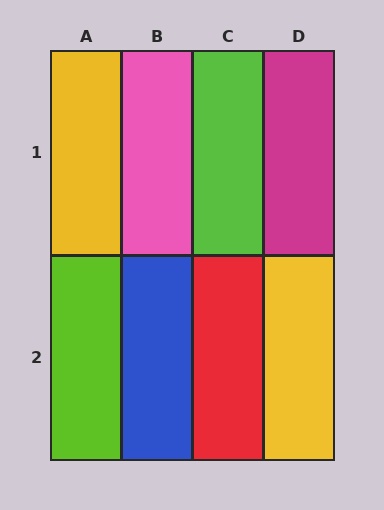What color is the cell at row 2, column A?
Lime.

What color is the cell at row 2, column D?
Yellow.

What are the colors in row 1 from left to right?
Yellow, pink, lime, magenta.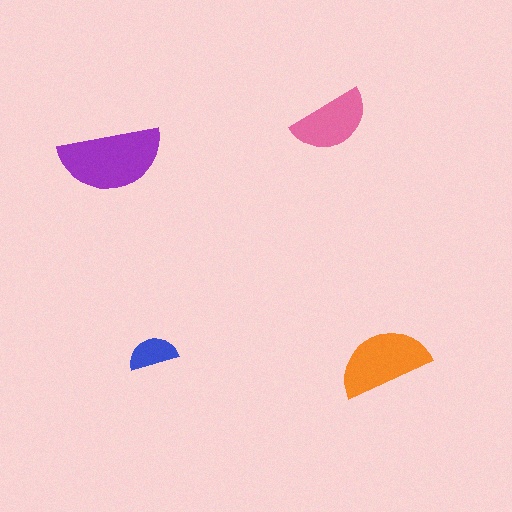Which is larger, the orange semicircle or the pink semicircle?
The orange one.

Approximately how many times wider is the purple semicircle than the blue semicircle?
About 2 times wider.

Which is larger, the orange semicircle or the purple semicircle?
The purple one.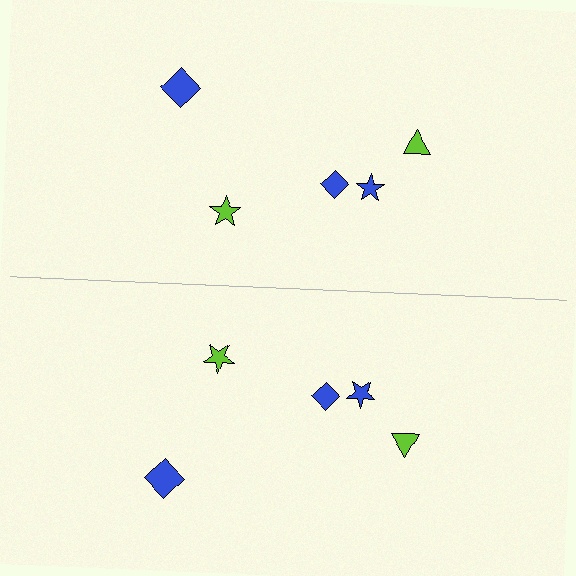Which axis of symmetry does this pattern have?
The pattern has a horizontal axis of symmetry running through the center of the image.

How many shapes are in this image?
There are 10 shapes in this image.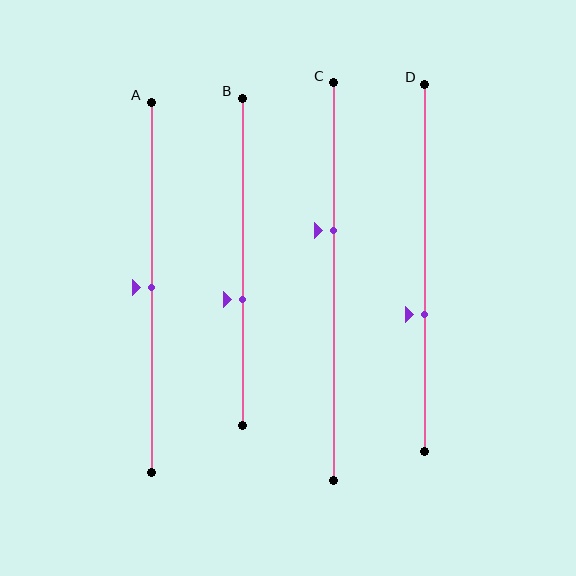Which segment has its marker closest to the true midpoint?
Segment A has its marker closest to the true midpoint.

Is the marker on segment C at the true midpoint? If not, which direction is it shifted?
No, the marker on segment C is shifted upward by about 13% of the segment length.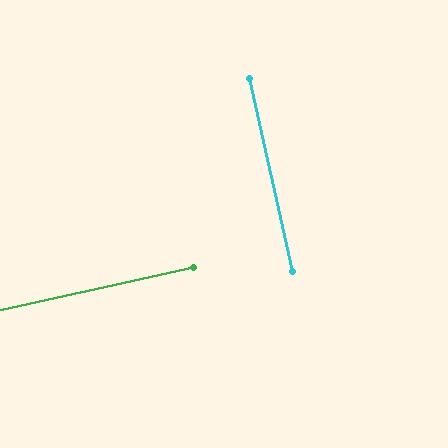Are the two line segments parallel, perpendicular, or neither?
Perpendicular — they meet at approximately 90°.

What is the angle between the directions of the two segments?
Approximately 90 degrees.